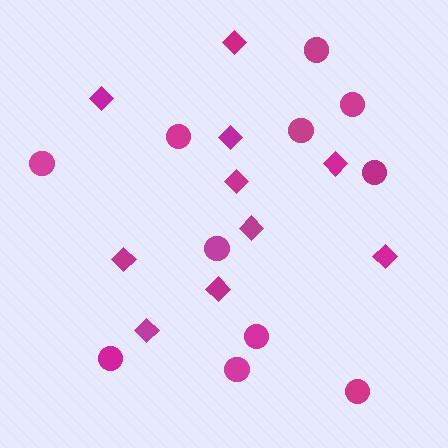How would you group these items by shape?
There are 2 groups: one group of circles (11) and one group of diamonds (10).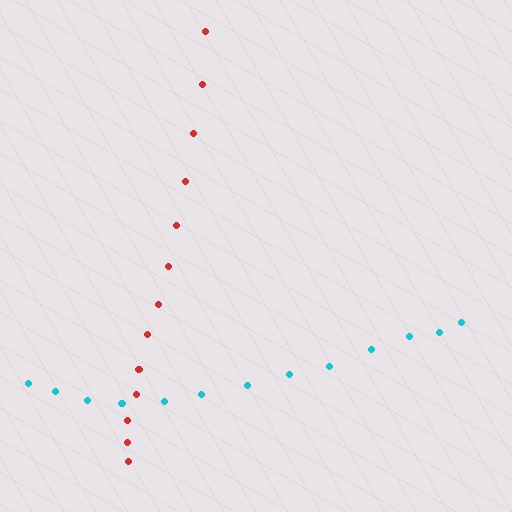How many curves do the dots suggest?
There are 2 distinct paths.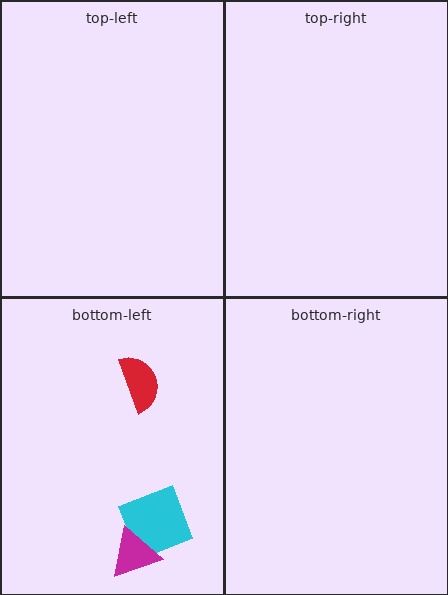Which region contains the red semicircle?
The bottom-left region.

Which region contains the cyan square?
The bottom-left region.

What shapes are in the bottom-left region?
The cyan square, the red semicircle, the magenta triangle.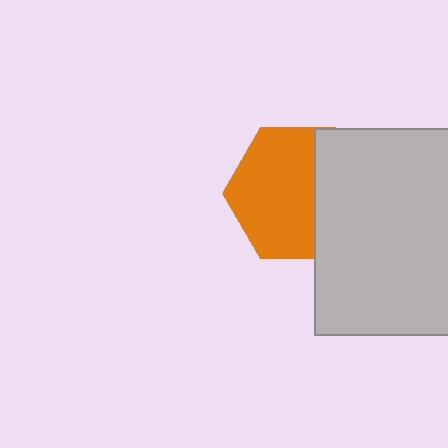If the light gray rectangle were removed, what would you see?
You would see the complete orange hexagon.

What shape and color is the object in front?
The object in front is a light gray rectangle.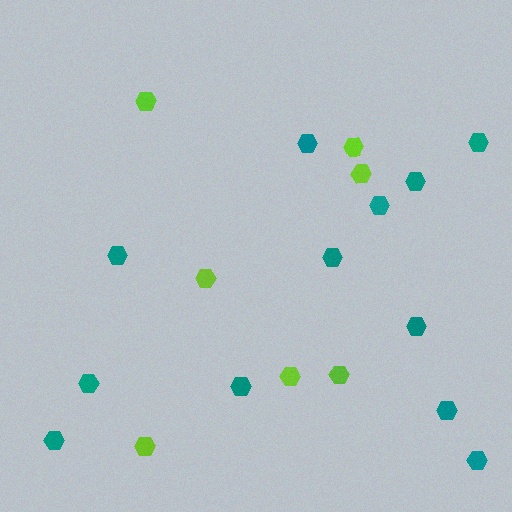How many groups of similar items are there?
There are 2 groups: one group of lime hexagons (7) and one group of teal hexagons (12).